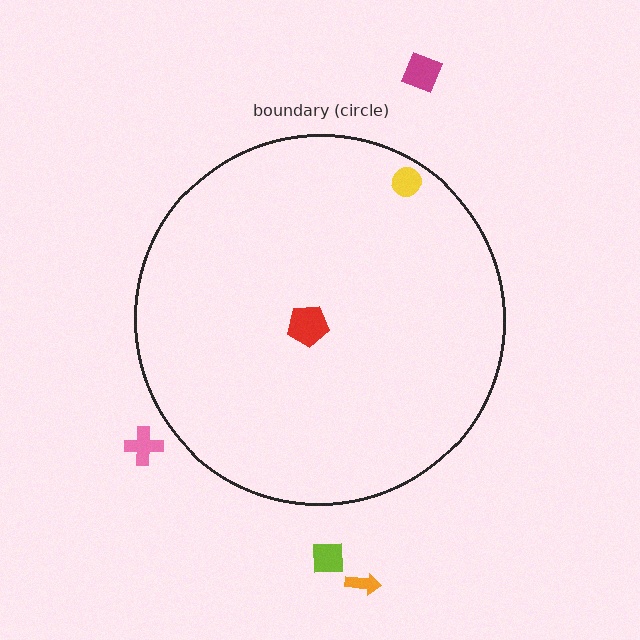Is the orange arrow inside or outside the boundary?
Outside.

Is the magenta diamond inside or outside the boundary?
Outside.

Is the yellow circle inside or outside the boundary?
Inside.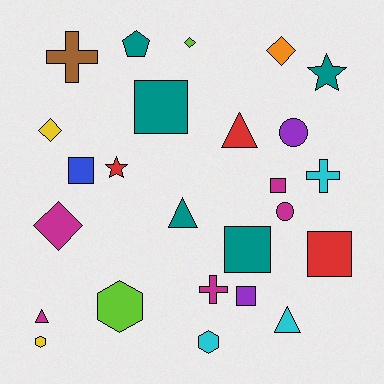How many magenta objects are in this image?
There are 5 magenta objects.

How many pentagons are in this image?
There is 1 pentagon.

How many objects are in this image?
There are 25 objects.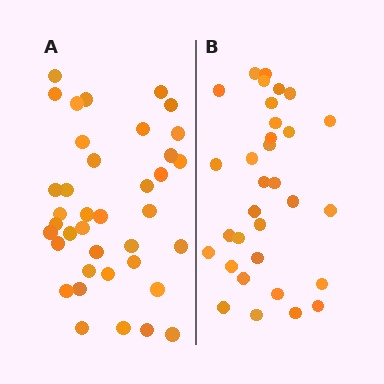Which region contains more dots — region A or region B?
Region A (the left region) has more dots.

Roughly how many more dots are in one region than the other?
Region A has about 6 more dots than region B.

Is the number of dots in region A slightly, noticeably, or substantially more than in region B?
Region A has only slightly more — the two regions are fairly close. The ratio is roughly 1.2 to 1.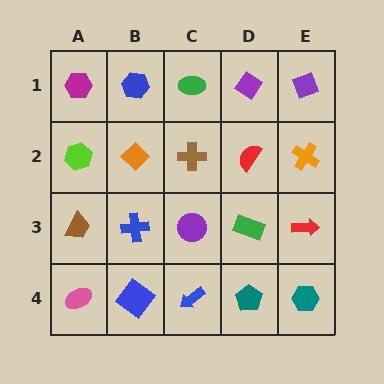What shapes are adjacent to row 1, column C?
A brown cross (row 2, column C), a blue hexagon (row 1, column B), a purple diamond (row 1, column D).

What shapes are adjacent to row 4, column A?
A brown trapezoid (row 3, column A), a blue diamond (row 4, column B).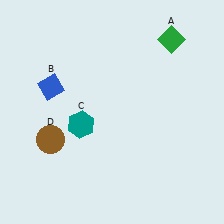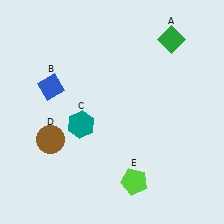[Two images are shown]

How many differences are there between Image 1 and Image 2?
There is 1 difference between the two images.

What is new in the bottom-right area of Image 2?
A lime pentagon (E) was added in the bottom-right area of Image 2.